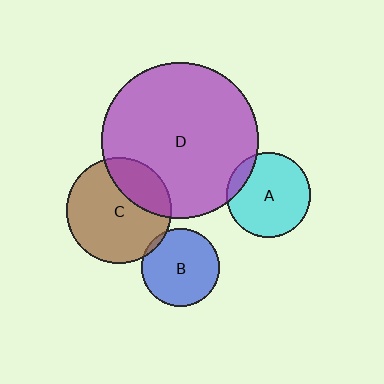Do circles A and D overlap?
Yes.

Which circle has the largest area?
Circle D (purple).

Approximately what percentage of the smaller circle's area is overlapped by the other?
Approximately 10%.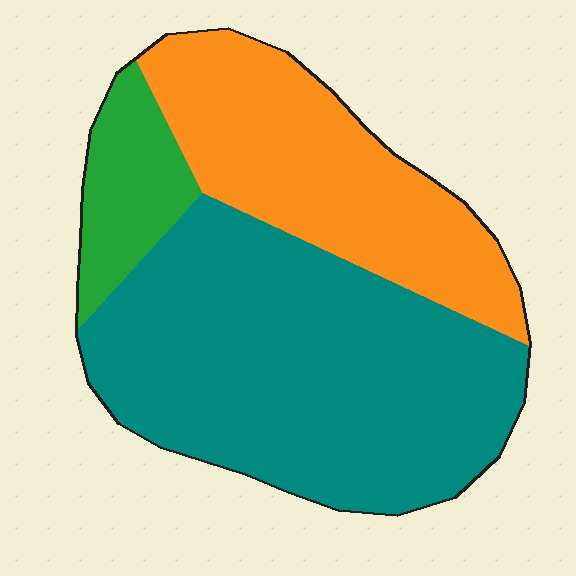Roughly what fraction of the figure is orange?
Orange takes up about one third (1/3) of the figure.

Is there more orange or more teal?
Teal.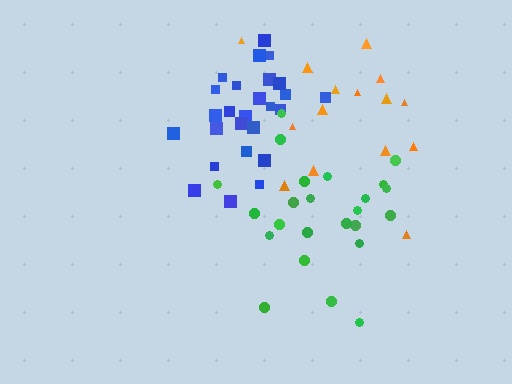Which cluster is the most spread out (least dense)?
Orange.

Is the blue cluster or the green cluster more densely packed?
Blue.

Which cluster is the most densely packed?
Blue.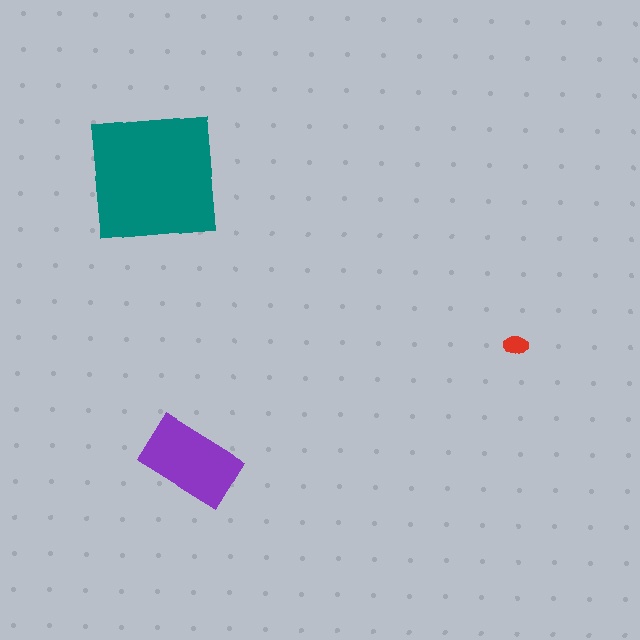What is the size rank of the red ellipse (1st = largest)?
3rd.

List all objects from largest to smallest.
The teal square, the purple rectangle, the red ellipse.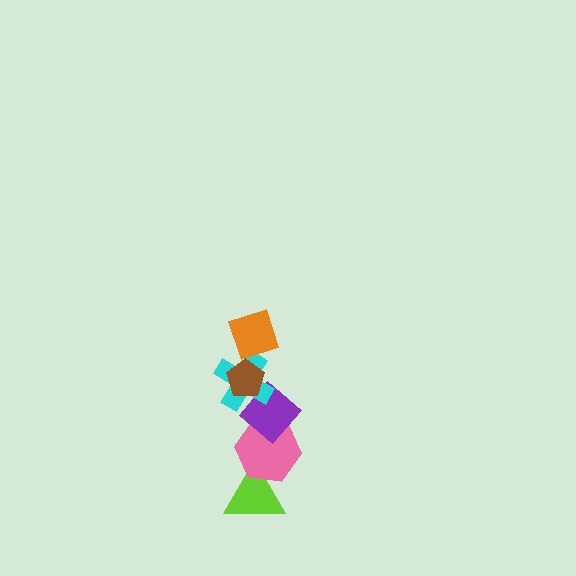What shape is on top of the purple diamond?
The cyan cross is on top of the purple diamond.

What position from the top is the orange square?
The orange square is 1st from the top.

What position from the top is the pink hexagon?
The pink hexagon is 5th from the top.